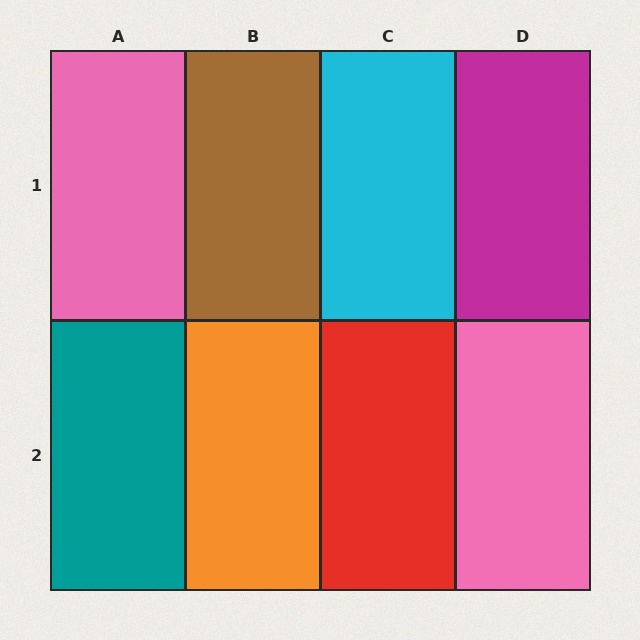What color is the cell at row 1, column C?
Cyan.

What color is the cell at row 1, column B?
Brown.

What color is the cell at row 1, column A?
Pink.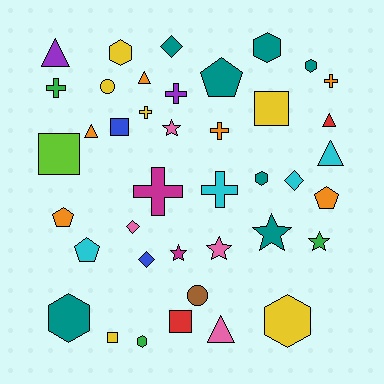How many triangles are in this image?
There are 6 triangles.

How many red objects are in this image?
There are 2 red objects.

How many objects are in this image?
There are 40 objects.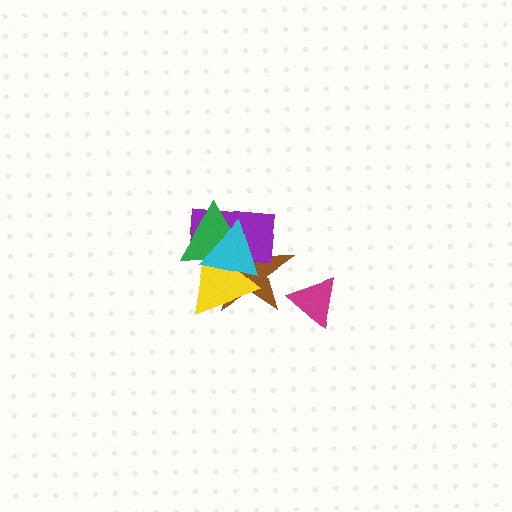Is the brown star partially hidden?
Yes, it is partially covered by another shape.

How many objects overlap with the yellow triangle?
4 objects overlap with the yellow triangle.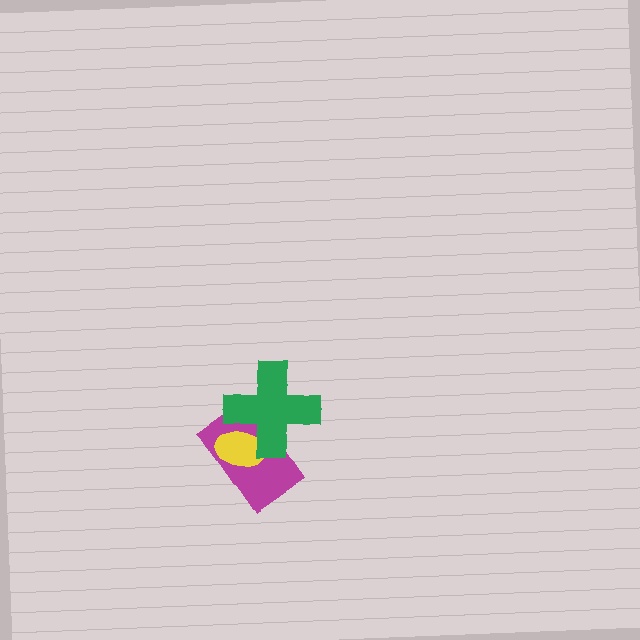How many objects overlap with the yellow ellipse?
2 objects overlap with the yellow ellipse.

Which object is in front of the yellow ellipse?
The green cross is in front of the yellow ellipse.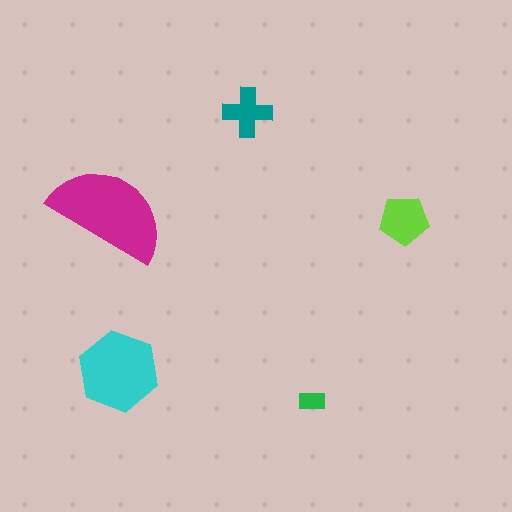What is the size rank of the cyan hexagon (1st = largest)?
2nd.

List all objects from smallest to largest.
The green rectangle, the teal cross, the lime pentagon, the cyan hexagon, the magenta semicircle.